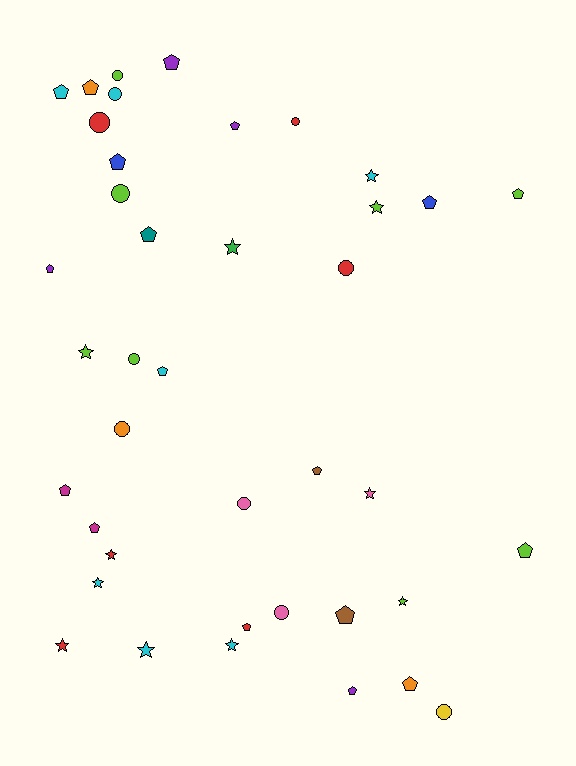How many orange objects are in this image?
There are 3 orange objects.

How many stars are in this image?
There are 11 stars.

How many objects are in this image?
There are 40 objects.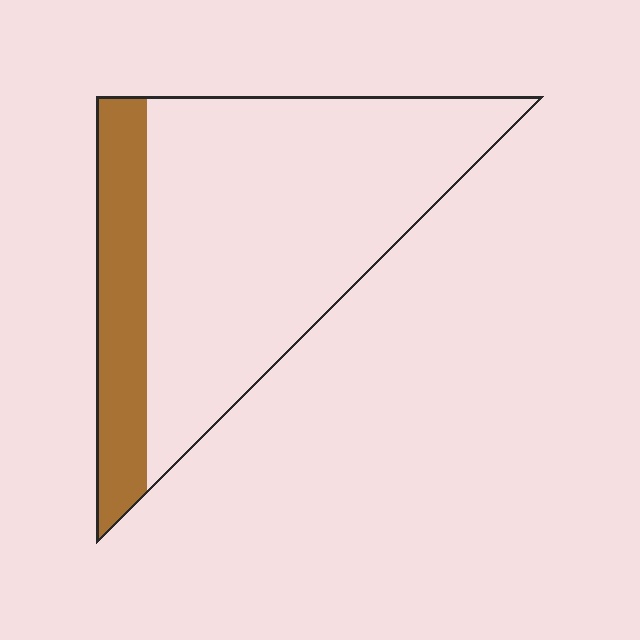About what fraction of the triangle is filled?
About one fifth (1/5).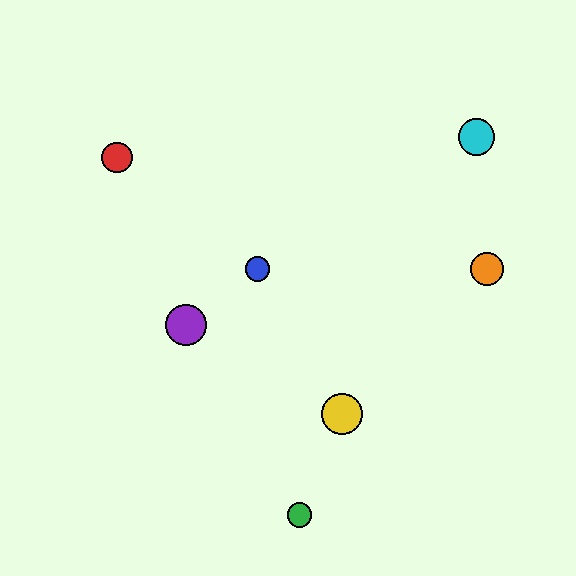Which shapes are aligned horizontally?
The blue circle, the orange circle are aligned horizontally.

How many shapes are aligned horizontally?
2 shapes (the blue circle, the orange circle) are aligned horizontally.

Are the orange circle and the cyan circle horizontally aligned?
No, the orange circle is at y≈269 and the cyan circle is at y≈137.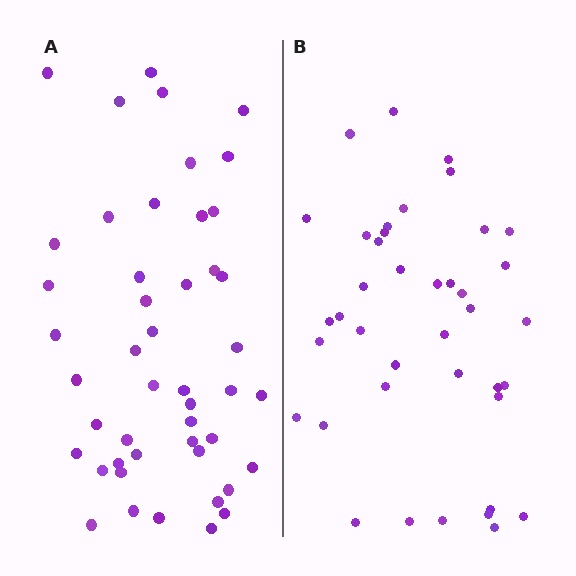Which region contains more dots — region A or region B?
Region A (the left region) has more dots.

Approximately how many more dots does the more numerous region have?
Region A has roughly 8 or so more dots than region B.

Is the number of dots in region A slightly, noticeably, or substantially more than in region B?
Region A has only slightly more — the two regions are fairly close. The ratio is roughly 1.2 to 1.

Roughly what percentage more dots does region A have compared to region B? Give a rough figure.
About 20% more.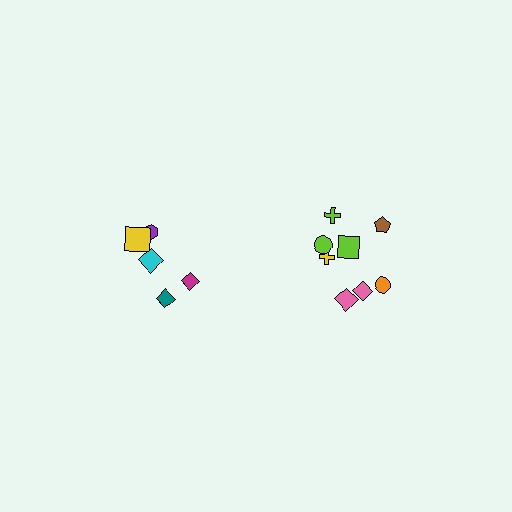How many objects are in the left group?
There are 5 objects.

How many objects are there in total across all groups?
There are 13 objects.